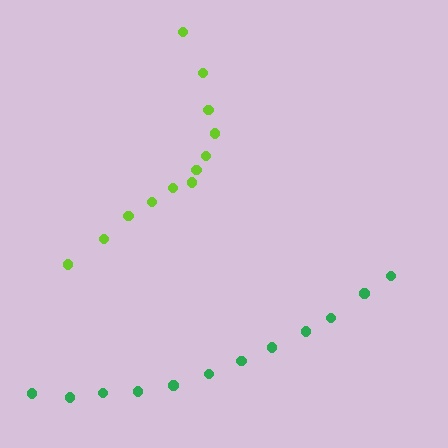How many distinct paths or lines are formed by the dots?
There are 2 distinct paths.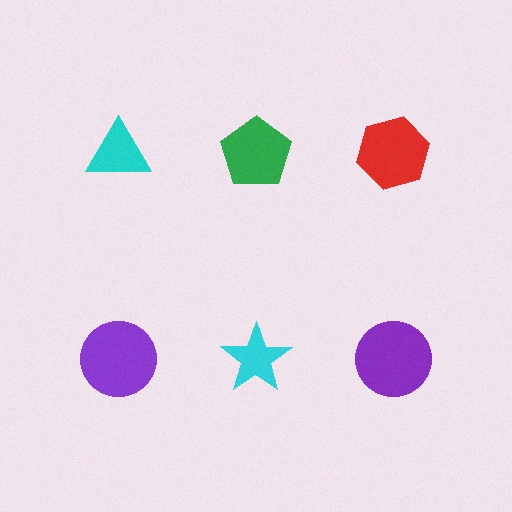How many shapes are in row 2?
3 shapes.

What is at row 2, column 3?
A purple circle.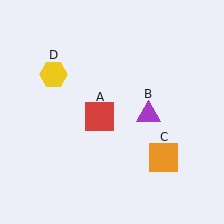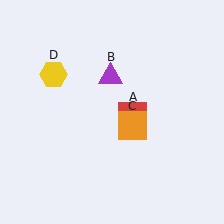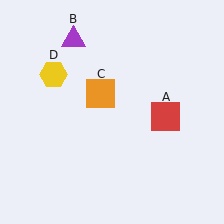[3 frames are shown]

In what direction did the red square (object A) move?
The red square (object A) moved right.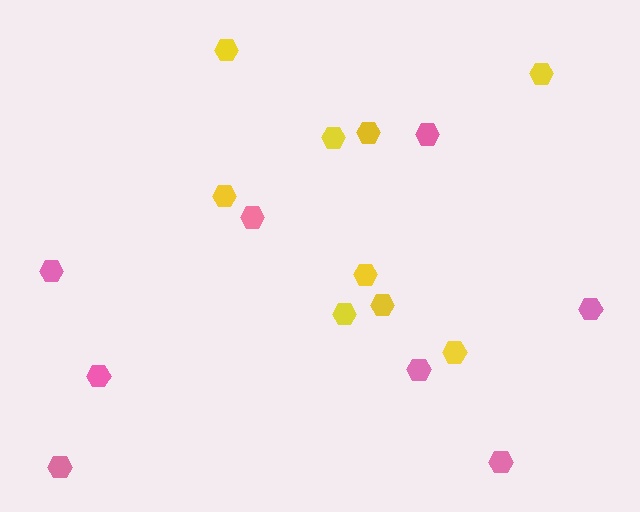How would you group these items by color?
There are 2 groups: one group of pink hexagons (8) and one group of yellow hexagons (9).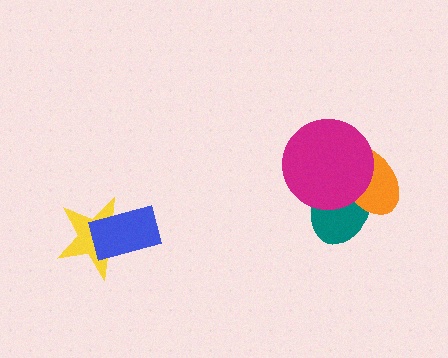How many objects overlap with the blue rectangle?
1 object overlaps with the blue rectangle.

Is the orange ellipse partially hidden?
Yes, it is partially covered by another shape.